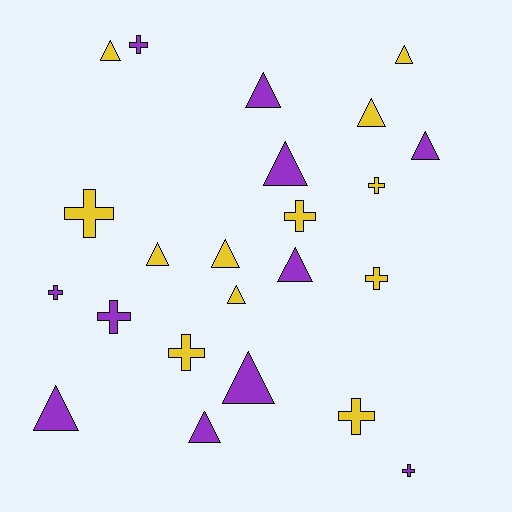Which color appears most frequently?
Yellow, with 12 objects.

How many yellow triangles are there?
There are 6 yellow triangles.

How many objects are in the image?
There are 23 objects.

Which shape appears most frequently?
Triangle, with 13 objects.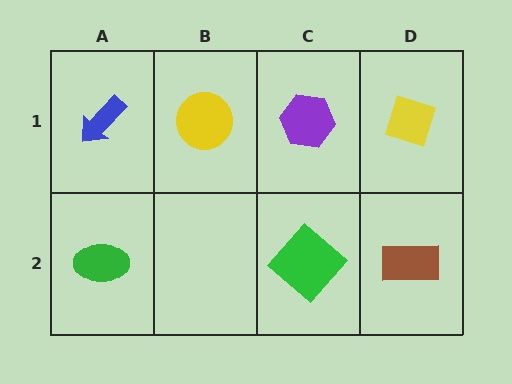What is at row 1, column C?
A purple hexagon.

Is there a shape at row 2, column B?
No, that cell is empty.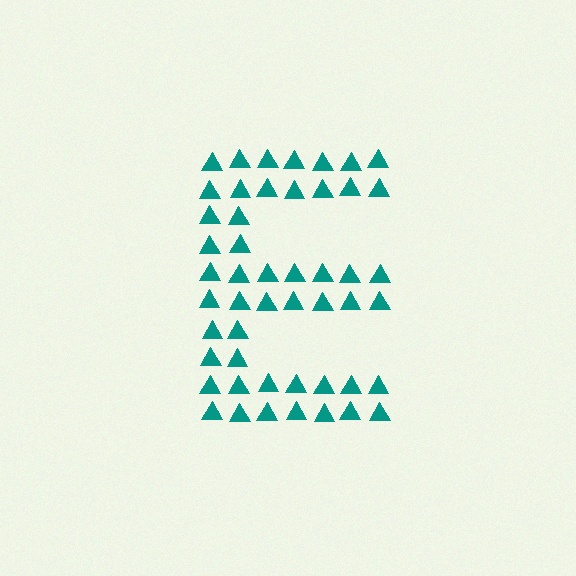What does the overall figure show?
The overall figure shows the letter E.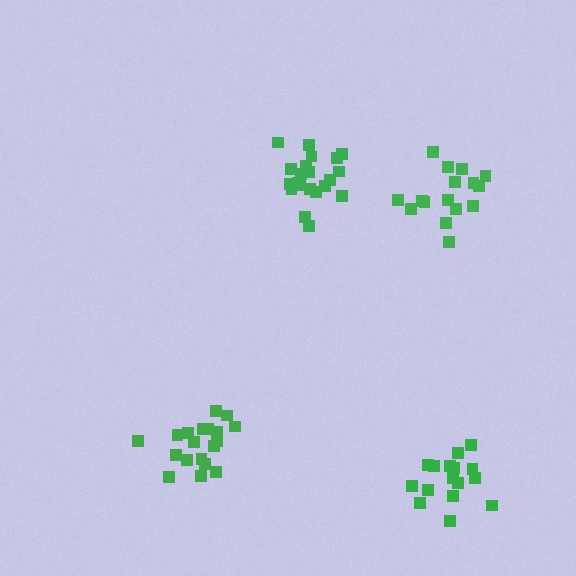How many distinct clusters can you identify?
There are 4 distinct clusters.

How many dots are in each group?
Group 1: 16 dots, Group 2: 21 dots, Group 3: 19 dots, Group 4: 16 dots (72 total).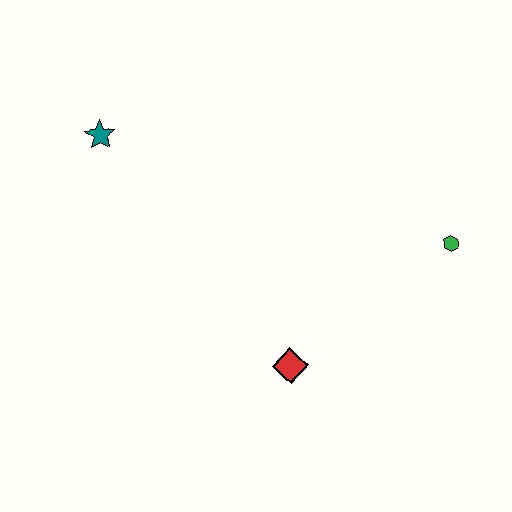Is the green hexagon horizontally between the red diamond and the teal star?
No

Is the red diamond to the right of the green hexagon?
No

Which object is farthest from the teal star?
The green hexagon is farthest from the teal star.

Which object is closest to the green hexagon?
The red diamond is closest to the green hexagon.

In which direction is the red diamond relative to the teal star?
The red diamond is below the teal star.